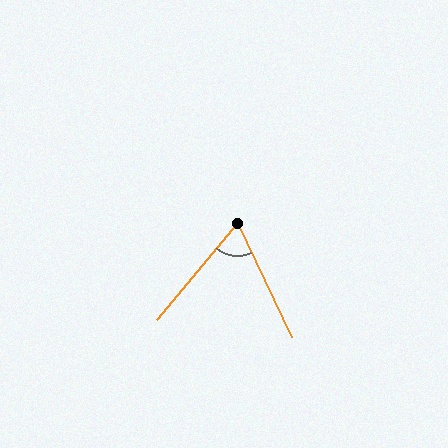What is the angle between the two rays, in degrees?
Approximately 65 degrees.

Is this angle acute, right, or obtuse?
It is acute.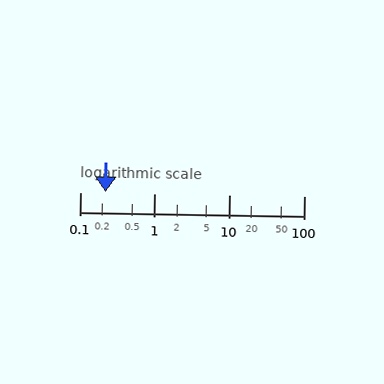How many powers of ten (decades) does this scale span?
The scale spans 3 decades, from 0.1 to 100.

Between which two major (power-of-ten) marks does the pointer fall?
The pointer is between 0.1 and 1.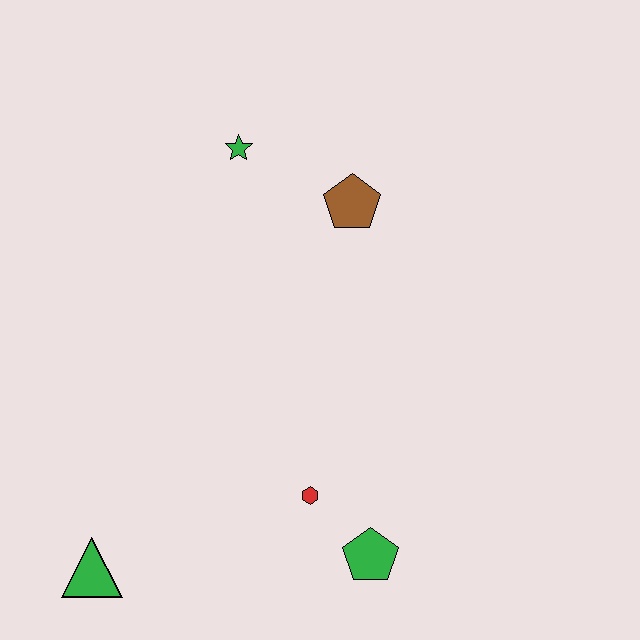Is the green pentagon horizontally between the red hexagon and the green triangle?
No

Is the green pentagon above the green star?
No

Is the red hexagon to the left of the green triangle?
No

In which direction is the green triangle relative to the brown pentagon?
The green triangle is below the brown pentagon.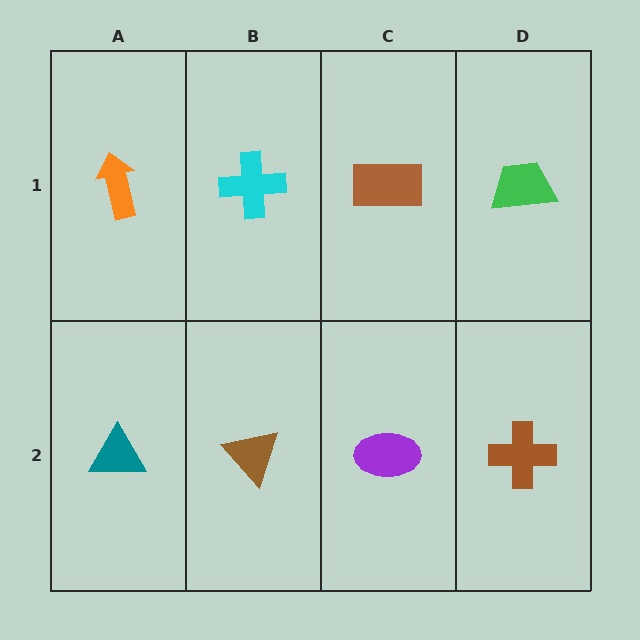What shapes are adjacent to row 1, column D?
A brown cross (row 2, column D), a brown rectangle (row 1, column C).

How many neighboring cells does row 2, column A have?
2.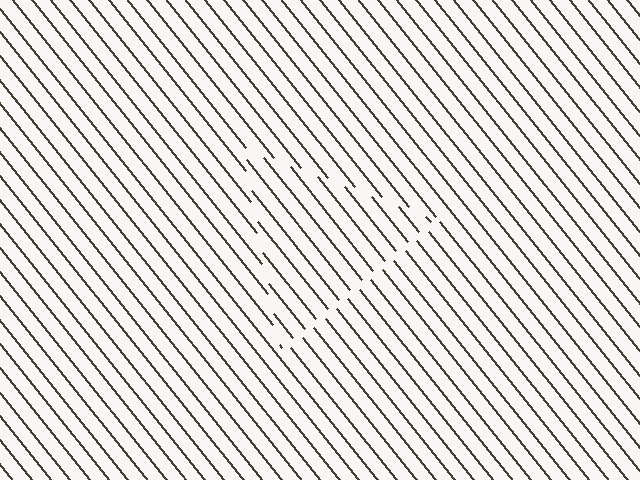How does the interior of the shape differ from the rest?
The interior of the shape contains the same grating, shifted by half a period — the contour is defined by the phase discontinuity where line-ends from the inner and outer gratings abut.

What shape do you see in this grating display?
An illusory triangle. The interior of the shape contains the same grating, shifted by half a period — the contour is defined by the phase discontinuity where line-ends from the inner and outer gratings abut.